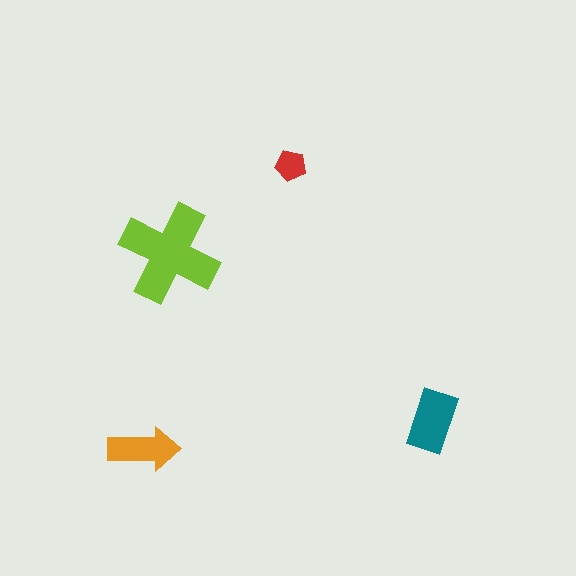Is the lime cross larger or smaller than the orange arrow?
Larger.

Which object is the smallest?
The red pentagon.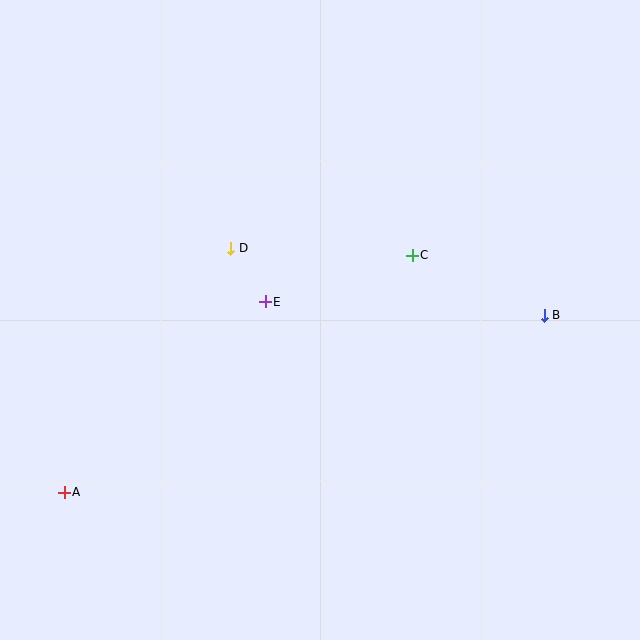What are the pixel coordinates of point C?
Point C is at (412, 255).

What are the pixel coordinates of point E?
Point E is at (265, 302).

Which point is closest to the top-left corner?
Point D is closest to the top-left corner.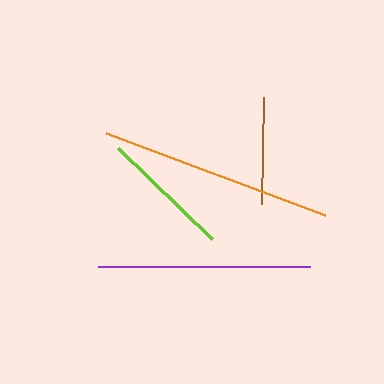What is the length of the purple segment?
The purple segment is approximately 212 pixels long.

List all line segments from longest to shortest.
From longest to shortest: orange, purple, lime, brown.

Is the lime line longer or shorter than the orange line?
The orange line is longer than the lime line.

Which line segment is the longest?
The orange line is the longest at approximately 234 pixels.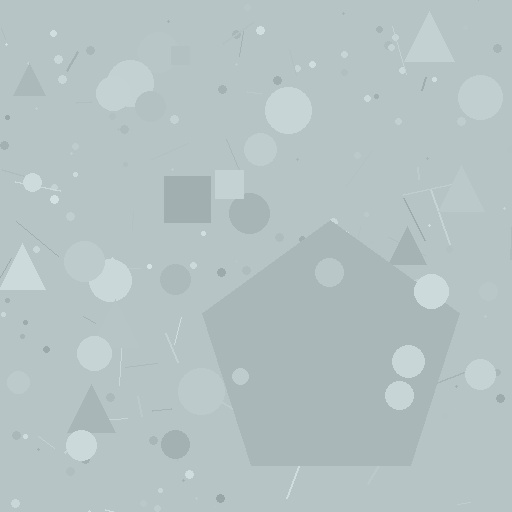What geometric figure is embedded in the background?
A pentagon is embedded in the background.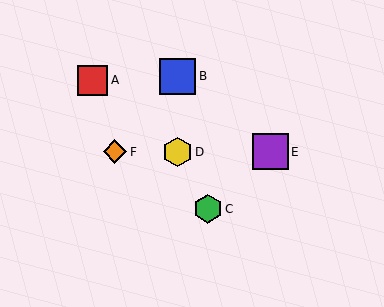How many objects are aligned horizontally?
3 objects (D, E, F) are aligned horizontally.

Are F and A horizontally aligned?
No, F is at y≈152 and A is at y≈80.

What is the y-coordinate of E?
Object E is at y≈152.